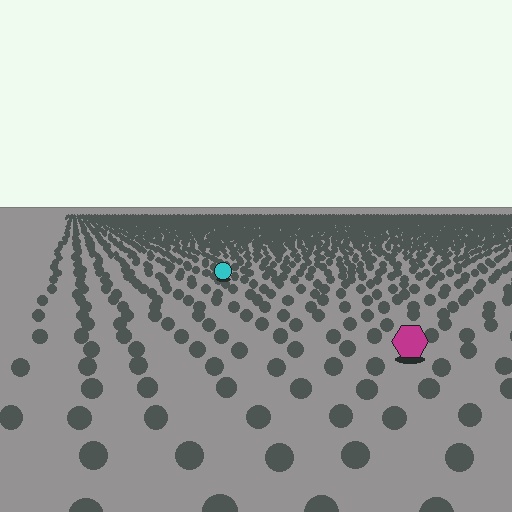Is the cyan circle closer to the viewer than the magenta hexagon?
No. The magenta hexagon is closer — you can tell from the texture gradient: the ground texture is coarser near it.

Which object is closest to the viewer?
The magenta hexagon is closest. The texture marks near it are larger and more spread out.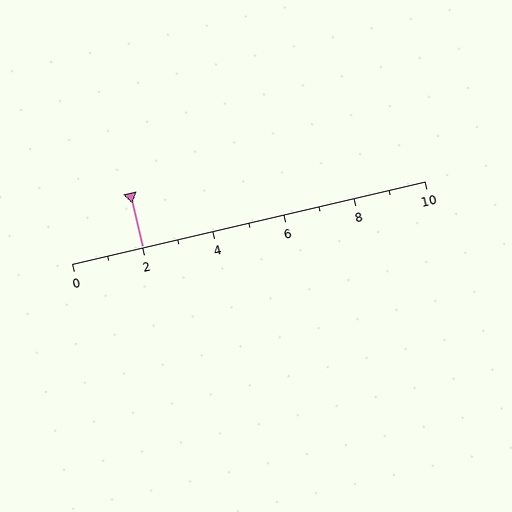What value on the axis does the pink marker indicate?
The marker indicates approximately 2.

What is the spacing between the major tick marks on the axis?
The major ticks are spaced 2 apart.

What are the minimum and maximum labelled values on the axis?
The axis runs from 0 to 10.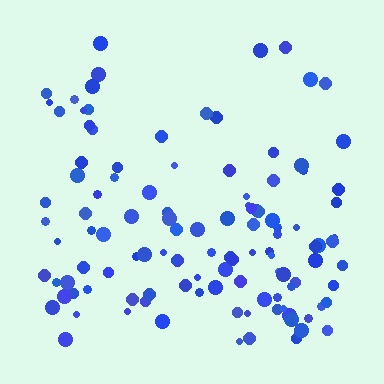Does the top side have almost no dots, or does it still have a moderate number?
Still a moderate number, just noticeably fewer than the bottom.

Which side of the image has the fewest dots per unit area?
The top.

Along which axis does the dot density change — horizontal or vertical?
Vertical.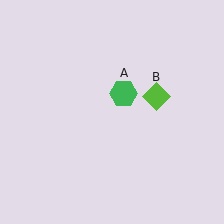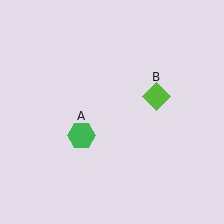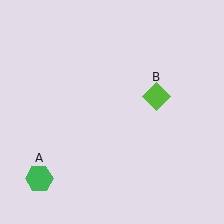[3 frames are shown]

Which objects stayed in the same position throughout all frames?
Lime diamond (object B) remained stationary.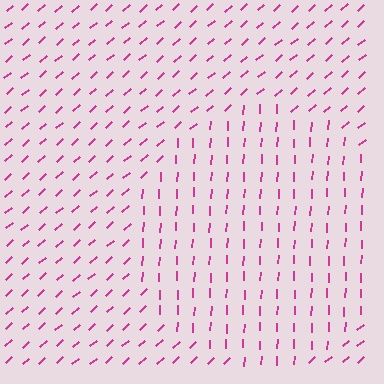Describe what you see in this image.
The image is filled with small magenta line segments. A circle region in the image has lines oriented differently from the surrounding lines, creating a visible texture boundary.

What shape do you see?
I see a circle.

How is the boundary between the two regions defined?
The boundary is defined purely by a change in line orientation (approximately 45 degrees difference). All lines are the same color and thickness.